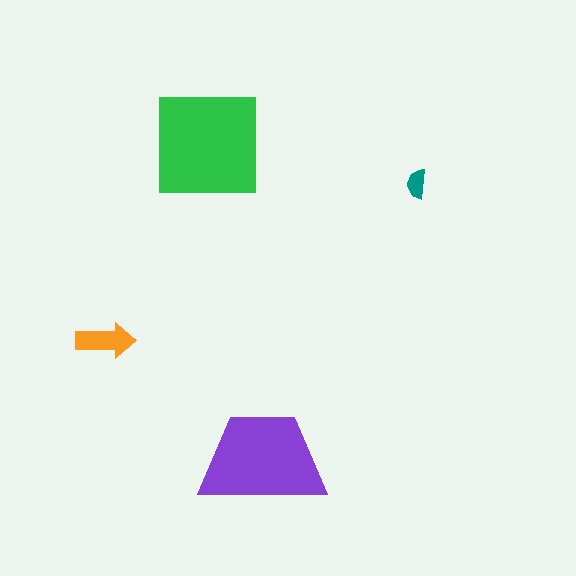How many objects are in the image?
There are 4 objects in the image.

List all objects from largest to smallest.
The green square, the purple trapezoid, the orange arrow, the teal semicircle.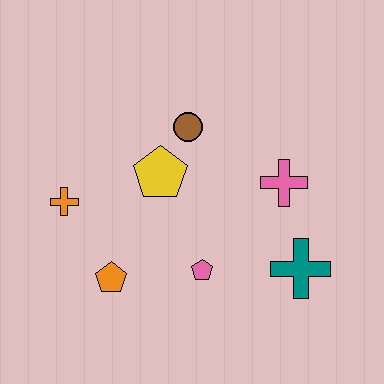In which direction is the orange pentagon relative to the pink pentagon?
The orange pentagon is to the left of the pink pentagon.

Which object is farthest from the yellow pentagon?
The teal cross is farthest from the yellow pentagon.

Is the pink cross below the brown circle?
Yes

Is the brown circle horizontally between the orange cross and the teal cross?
Yes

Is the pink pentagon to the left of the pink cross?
Yes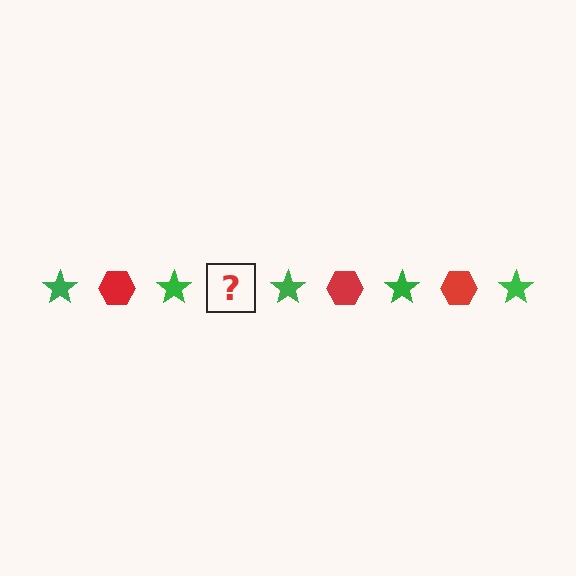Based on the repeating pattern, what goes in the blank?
The blank should be a red hexagon.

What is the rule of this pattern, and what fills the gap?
The rule is that the pattern alternates between green star and red hexagon. The gap should be filled with a red hexagon.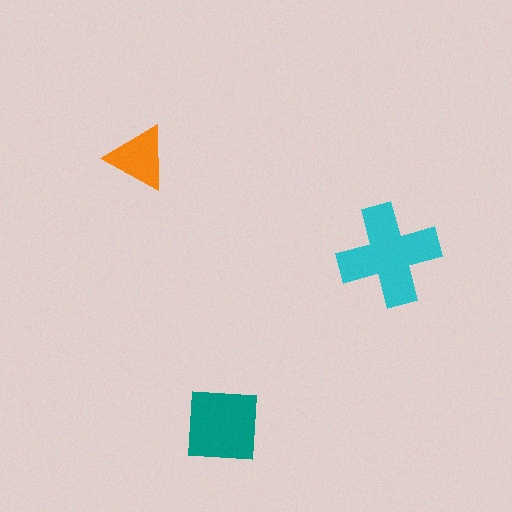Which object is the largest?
The cyan cross.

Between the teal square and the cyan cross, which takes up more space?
The cyan cross.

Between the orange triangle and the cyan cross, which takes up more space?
The cyan cross.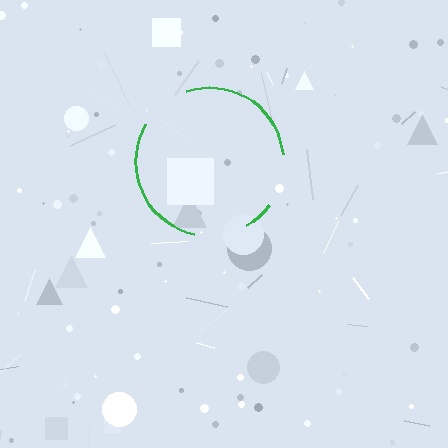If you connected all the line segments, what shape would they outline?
They would outline a circle.